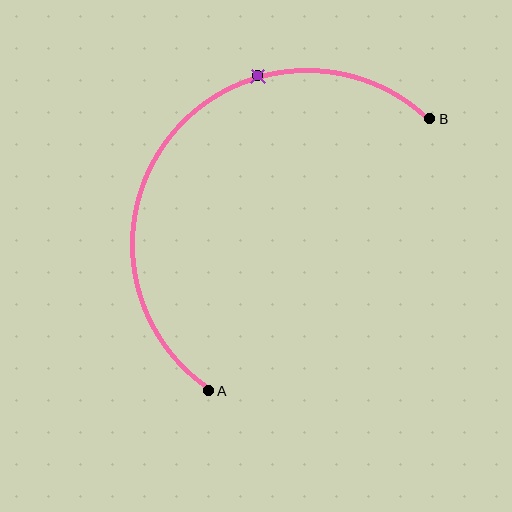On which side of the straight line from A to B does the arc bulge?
The arc bulges above and to the left of the straight line connecting A and B.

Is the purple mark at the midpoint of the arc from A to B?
No. The purple mark lies on the arc but is closer to endpoint B. The arc midpoint would be at the point on the curve equidistant along the arc from both A and B.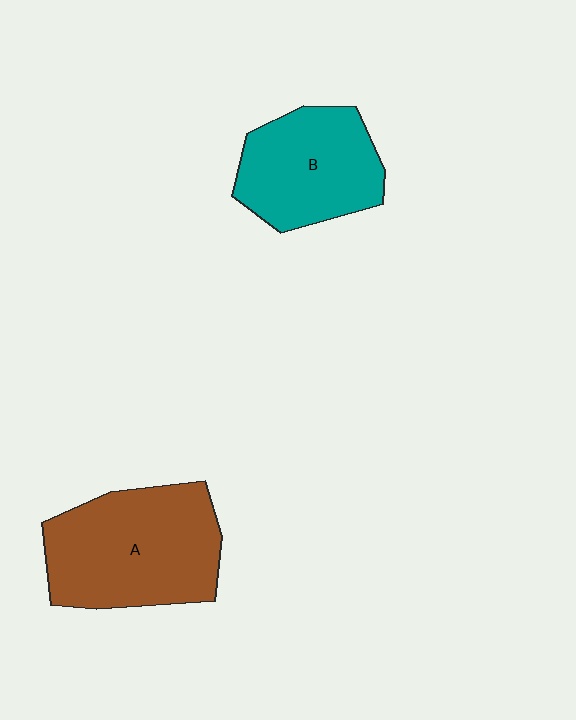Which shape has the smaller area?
Shape B (teal).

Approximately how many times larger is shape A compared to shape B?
Approximately 1.3 times.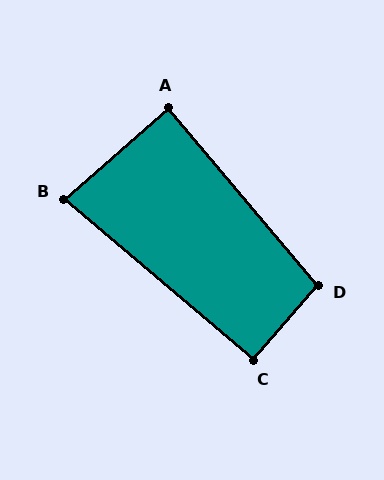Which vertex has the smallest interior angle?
B, at approximately 81 degrees.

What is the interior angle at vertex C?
Approximately 91 degrees (approximately right).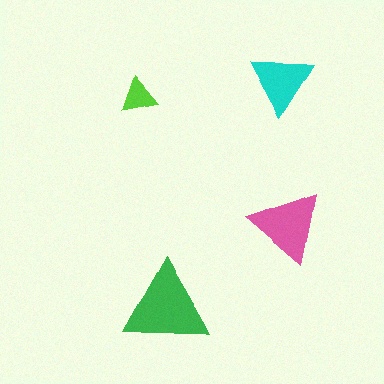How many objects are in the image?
There are 4 objects in the image.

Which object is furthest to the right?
The pink triangle is rightmost.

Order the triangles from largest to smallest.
the green one, the pink one, the cyan one, the lime one.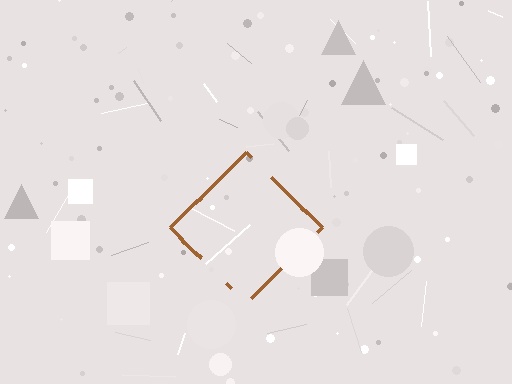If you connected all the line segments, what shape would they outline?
They would outline a diamond.